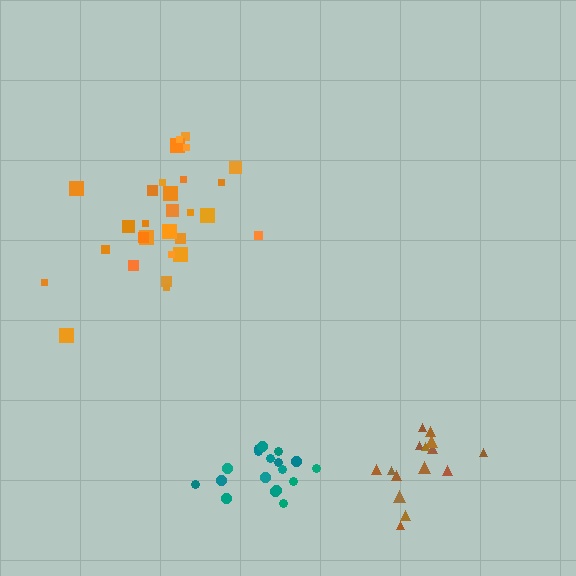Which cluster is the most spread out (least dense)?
Orange.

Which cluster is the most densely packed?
Teal.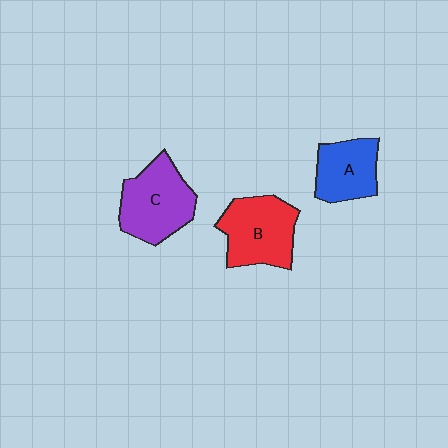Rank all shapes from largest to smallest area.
From largest to smallest: C (purple), B (red), A (blue).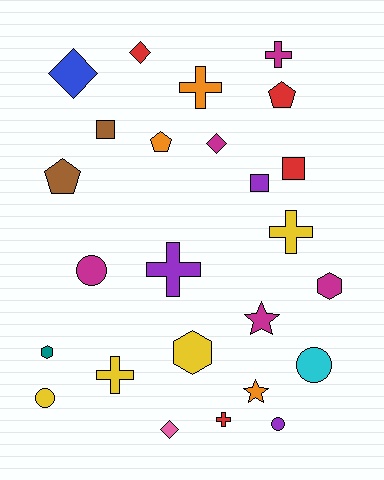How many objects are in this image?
There are 25 objects.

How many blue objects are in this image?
There is 1 blue object.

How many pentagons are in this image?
There are 3 pentagons.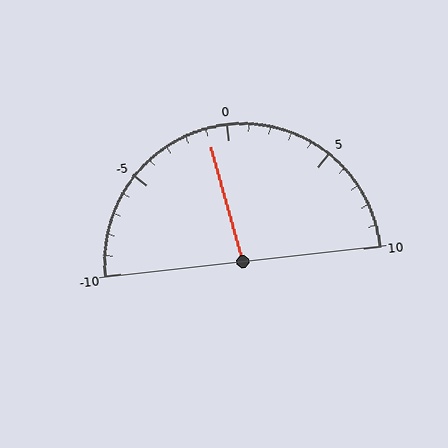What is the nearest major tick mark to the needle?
The nearest major tick mark is 0.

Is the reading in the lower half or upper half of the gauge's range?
The reading is in the lower half of the range (-10 to 10).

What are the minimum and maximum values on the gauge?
The gauge ranges from -10 to 10.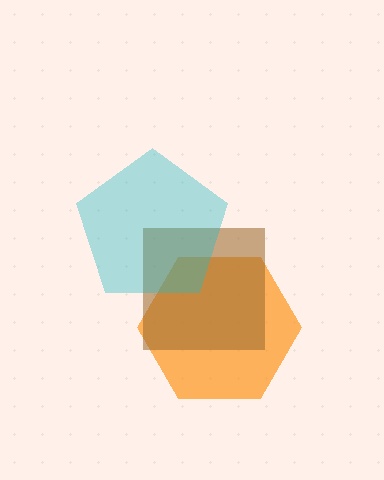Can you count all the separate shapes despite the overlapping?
Yes, there are 3 separate shapes.